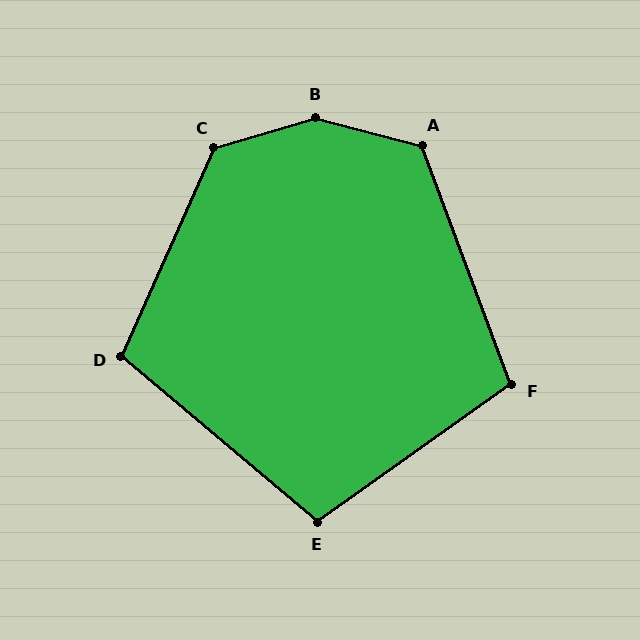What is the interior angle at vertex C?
Approximately 130 degrees (obtuse).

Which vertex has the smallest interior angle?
E, at approximately 105 degrees.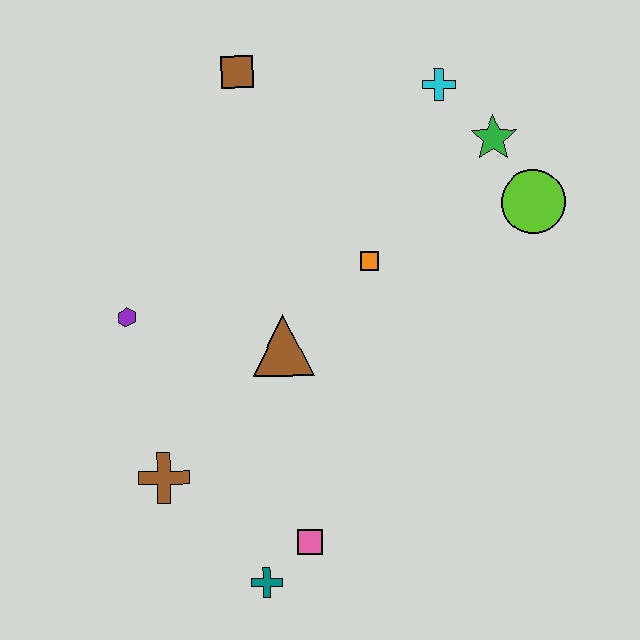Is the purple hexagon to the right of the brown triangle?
No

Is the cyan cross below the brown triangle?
No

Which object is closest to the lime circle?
The green star is closest to the lime circle.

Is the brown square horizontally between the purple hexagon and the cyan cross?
Yes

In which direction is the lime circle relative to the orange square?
The lime circle is to the right of the orange square.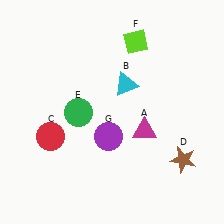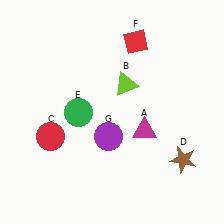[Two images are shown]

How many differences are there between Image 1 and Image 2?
There are 2 differences between the two images.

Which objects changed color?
B changed from cyan to lime. F changed from lime to red.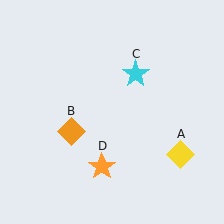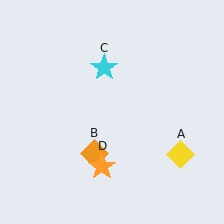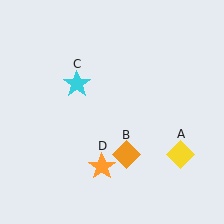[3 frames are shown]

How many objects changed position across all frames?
2 objects changed position: orange diamond (object B), cyan star (object C).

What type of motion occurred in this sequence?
The orange diamond (object B), cyan star (object C) rotated counterclockwise around the center of the scene.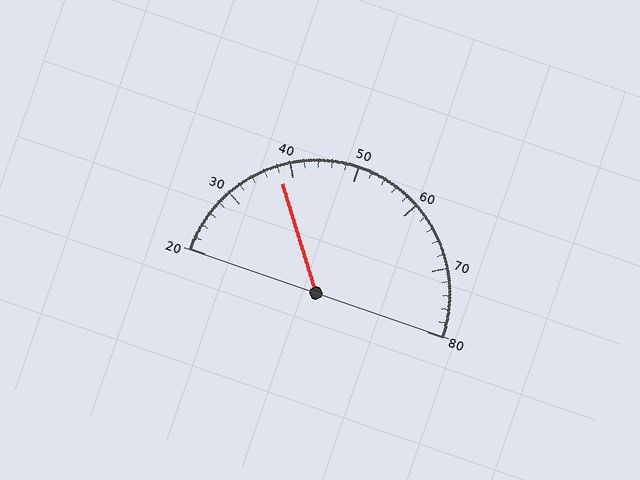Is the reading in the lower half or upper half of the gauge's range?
The reading is in the lower half of the range (20 to 80).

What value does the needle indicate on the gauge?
The needle indicates approximately 38.